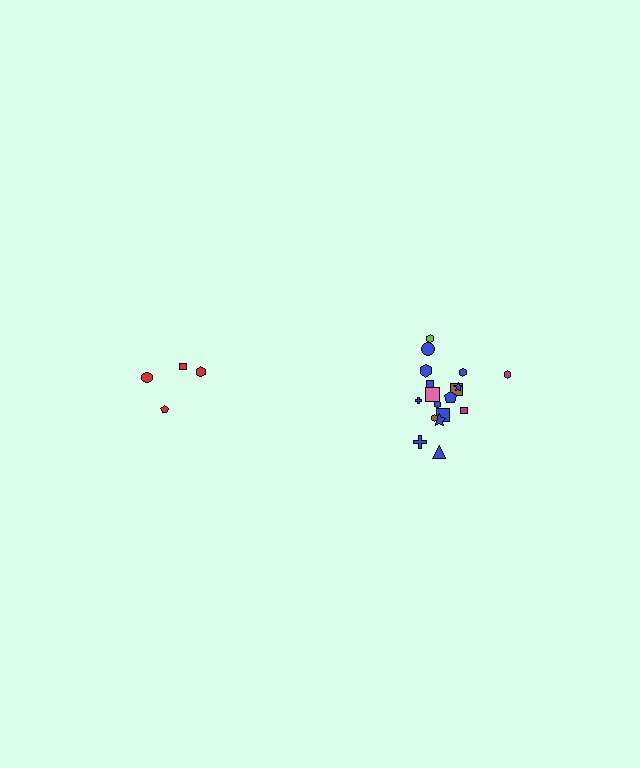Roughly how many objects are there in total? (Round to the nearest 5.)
Roughly 20 objects in total.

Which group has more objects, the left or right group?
The right group.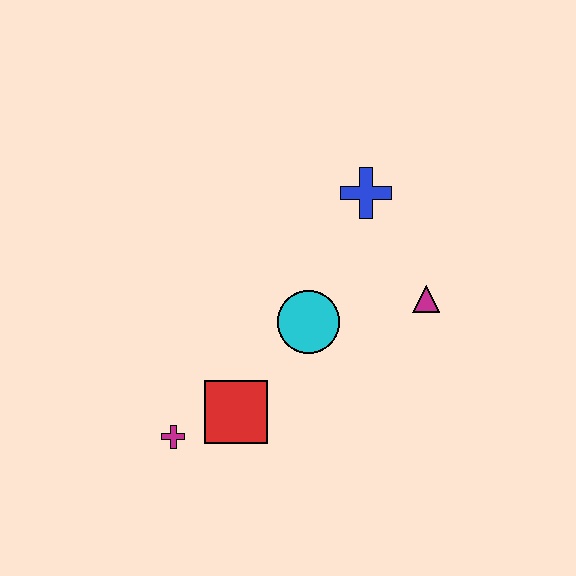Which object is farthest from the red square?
The blue cross is farthest from the red square.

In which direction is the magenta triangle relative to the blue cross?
The magenta triangle is below the blue cross.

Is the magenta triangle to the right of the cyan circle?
Yes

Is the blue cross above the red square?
Yes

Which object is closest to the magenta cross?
The red square is closest to the magenta cross.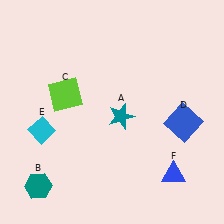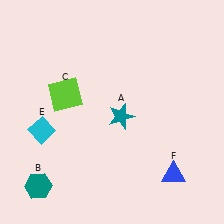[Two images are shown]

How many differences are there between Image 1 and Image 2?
There is 1 difference between the two images.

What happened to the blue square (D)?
The blue square (D) was removed in Image 2. It was in the bottom-right area of Image 1.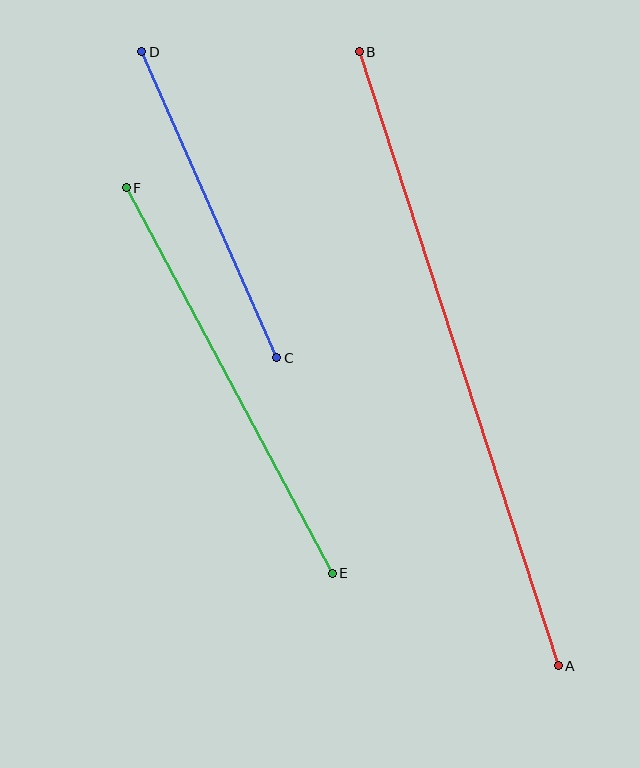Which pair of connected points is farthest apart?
Points A and B are farthest apart.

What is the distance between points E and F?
The distance is approximately 437 pixels.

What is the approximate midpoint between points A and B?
The midpoint is at approximately (459, 359) pixels.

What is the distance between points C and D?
The distance is approximately 335 pixels.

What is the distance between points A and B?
The distance is approximately 646 pixels.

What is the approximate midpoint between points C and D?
The midpoint is at approximately (209, 205) pixels.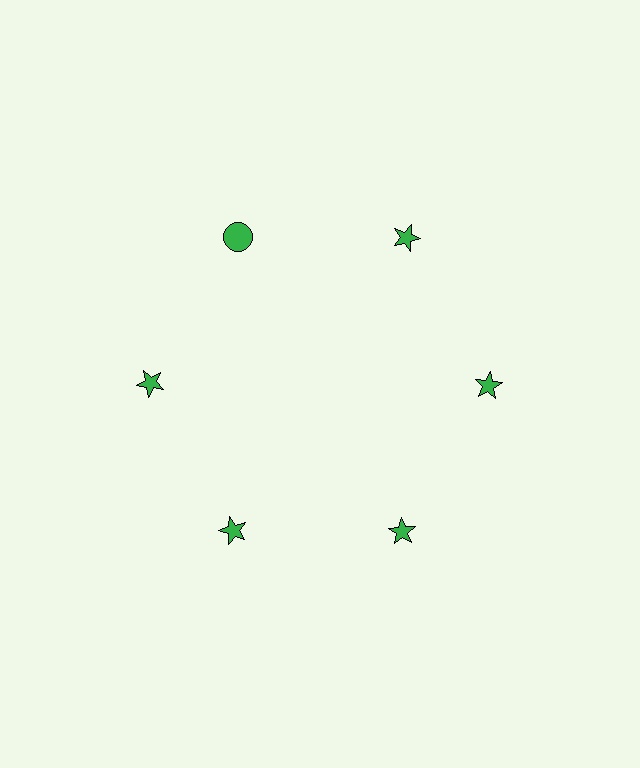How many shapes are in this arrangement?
There are 6 shapes arranged in a ring pattern.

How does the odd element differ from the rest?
It has a different shape: circle instead of star.